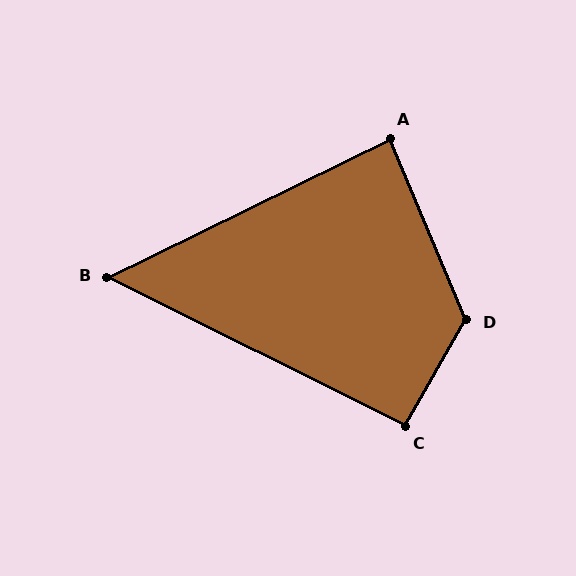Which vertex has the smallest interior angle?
B, at approximately 53 degrees.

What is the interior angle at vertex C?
Approximately 93 degrees (approximately right).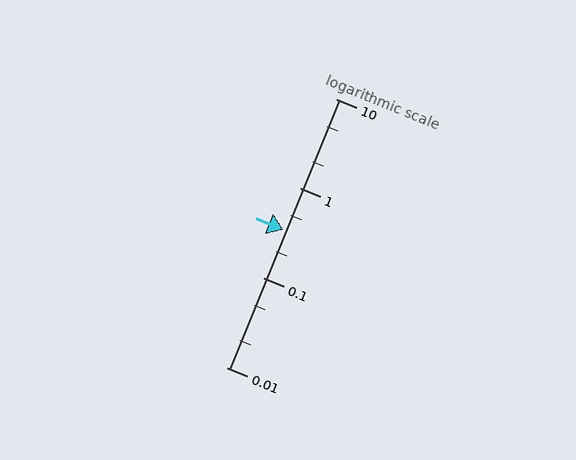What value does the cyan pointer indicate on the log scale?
The pointer indicates approximately 0.34.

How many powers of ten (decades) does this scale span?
The scale spans 3 decades, from 0.01 to 10.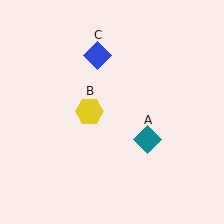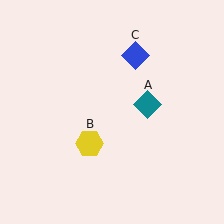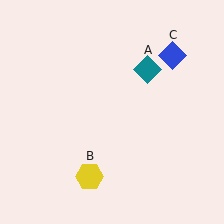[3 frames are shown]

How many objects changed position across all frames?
3 objects changed position: teal diamond (object A), yellow hexagon (object B), blue diamond (object C).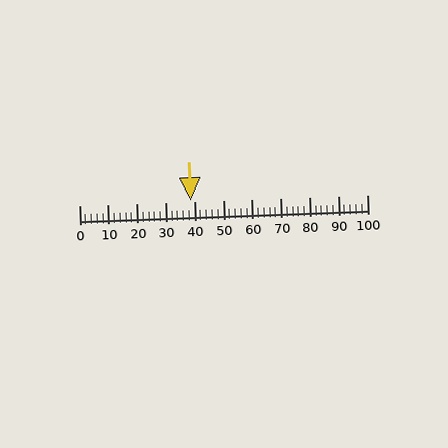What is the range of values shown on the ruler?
The ruler shows values from 0 to 100.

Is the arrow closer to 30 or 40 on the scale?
The arrow is closer to 40.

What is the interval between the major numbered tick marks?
The major tick marks are spaced 10 units apart.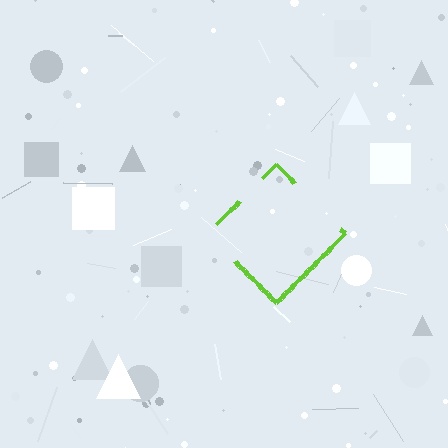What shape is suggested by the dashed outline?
The dashed outline suggests a diamond.